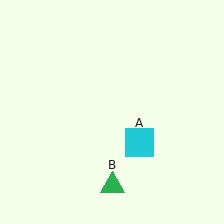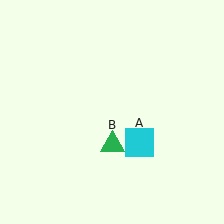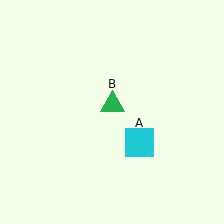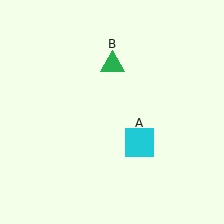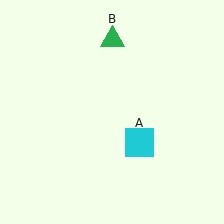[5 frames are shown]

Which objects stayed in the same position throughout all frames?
Cyan square (object A) remained stationary.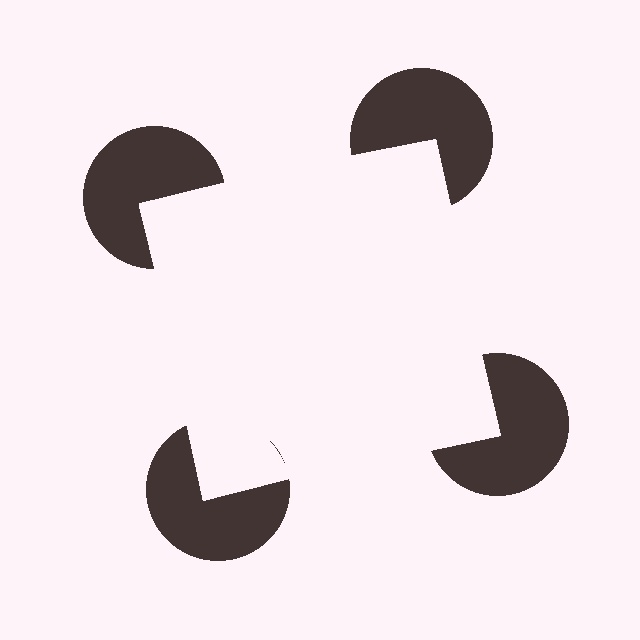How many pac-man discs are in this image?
There are 4 — one at each vertex of the illusory square.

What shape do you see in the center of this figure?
An illusory square — its edges are inferred from the aligned wedge cuts in the pac-man discs, not physically drawn.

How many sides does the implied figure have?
4 sides.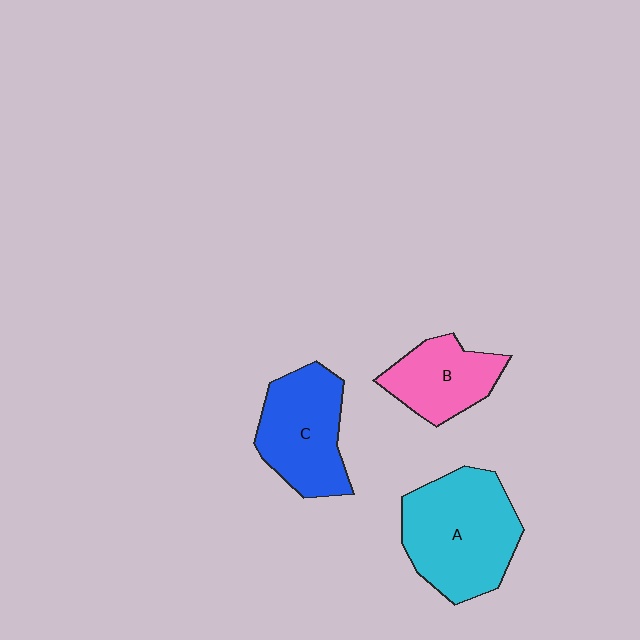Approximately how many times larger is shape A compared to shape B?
Approximately 1.7 times.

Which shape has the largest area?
Shape A (cyan).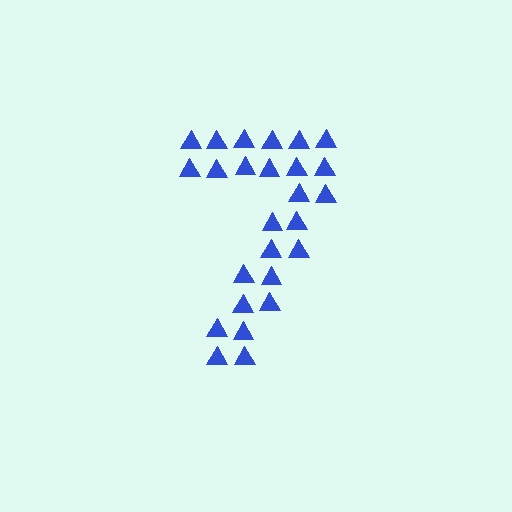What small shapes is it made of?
It is made of small triangles.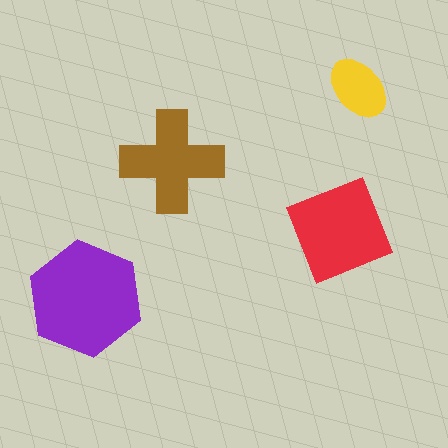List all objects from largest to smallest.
The purple hexagon, the red diamond, the brown cross, the yellow ellipse.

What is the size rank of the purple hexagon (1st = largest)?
1st.